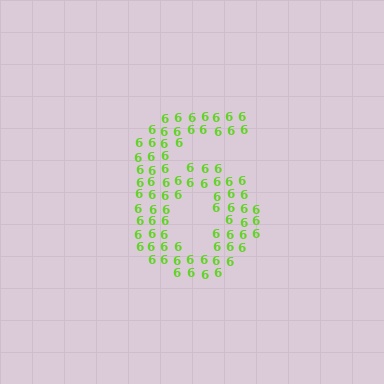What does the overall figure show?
The overall figure shows the digit 6.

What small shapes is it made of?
It is made of small digit 6's.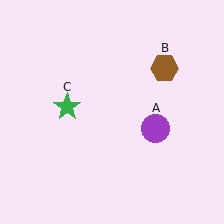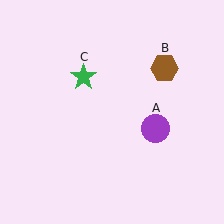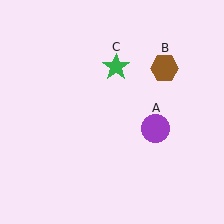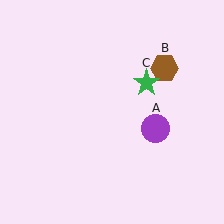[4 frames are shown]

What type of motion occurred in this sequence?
The green star (object C) rotated clockwise around the center of the scene.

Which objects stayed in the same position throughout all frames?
Purple circle (object A) and brown hexagon (object B) remained stationary.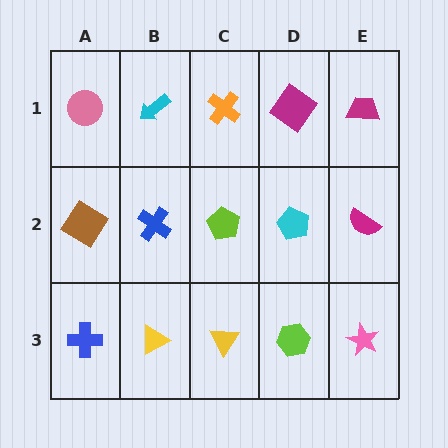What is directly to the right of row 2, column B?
A lime pentagon.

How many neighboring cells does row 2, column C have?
4.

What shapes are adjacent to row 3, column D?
A cyan pentagon (row 2, column D), a yellow triangle (row 3, column C), a pink star (row 3, column E).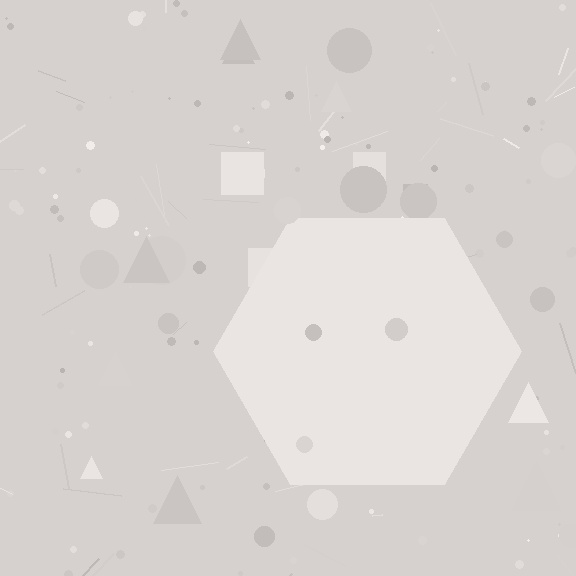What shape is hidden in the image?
A hexagon is hidden in the image.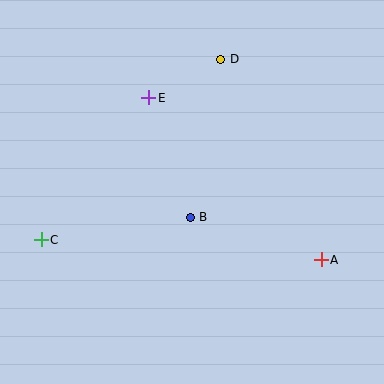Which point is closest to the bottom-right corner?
Point A is closest to the bottom-right corner.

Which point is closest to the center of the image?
Point B at (190, 217) is closest to the center.